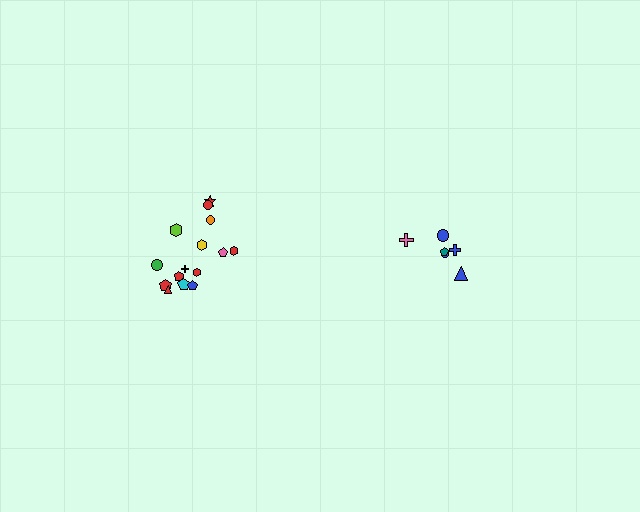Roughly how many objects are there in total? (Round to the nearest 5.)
Roughly 20 objects in total.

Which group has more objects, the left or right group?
The left group.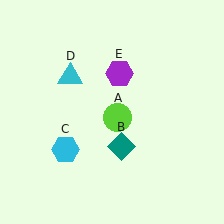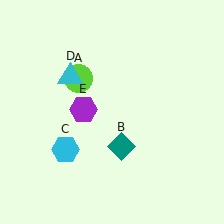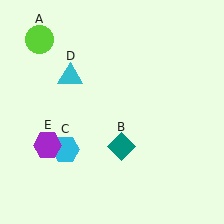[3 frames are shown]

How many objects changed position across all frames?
2 objects changed position: lime circle (object A), purple hexagon (object E).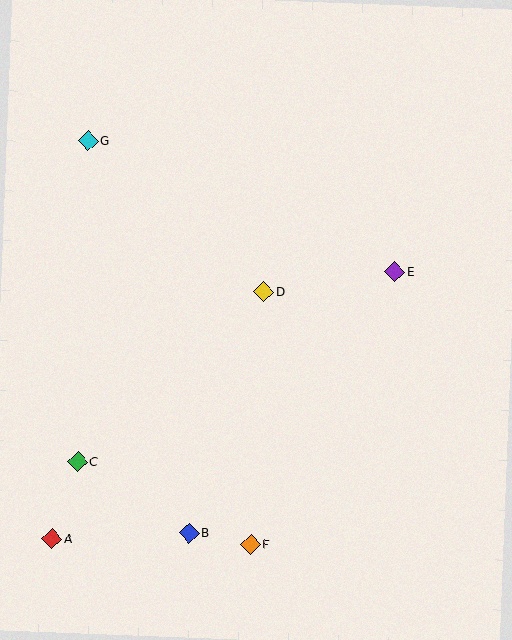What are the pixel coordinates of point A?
Point A is at (52, 539).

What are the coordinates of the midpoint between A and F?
The midpoint between A and F is at (151, 541).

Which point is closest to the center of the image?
Point D at (264, 292) is closest to the center.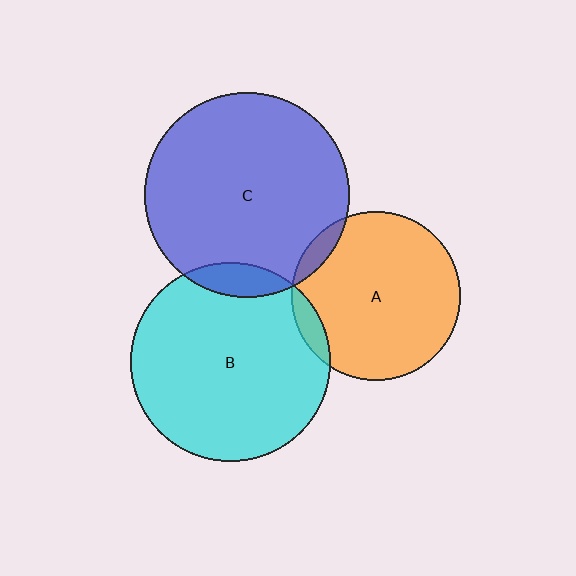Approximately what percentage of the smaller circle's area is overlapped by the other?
Approximately 5%.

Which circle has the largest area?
Circle C (blue).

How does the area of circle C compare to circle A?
Approximately 1.5 times.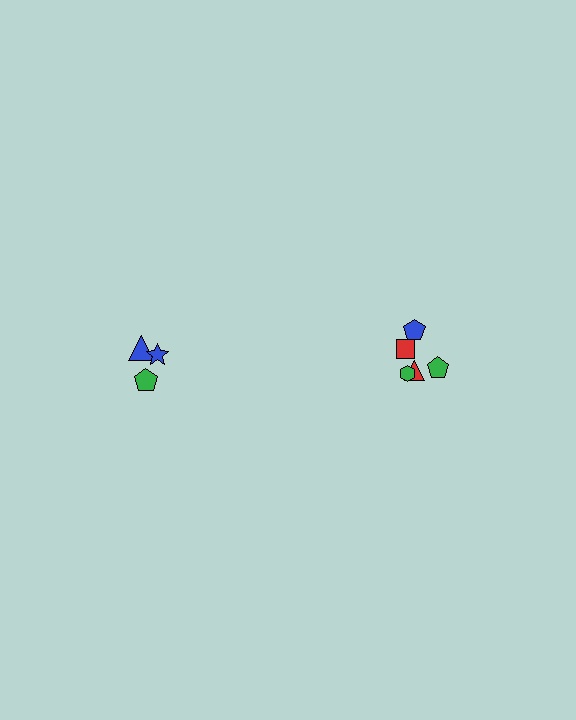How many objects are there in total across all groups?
There are 8 objects.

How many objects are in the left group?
There are 3 objects.